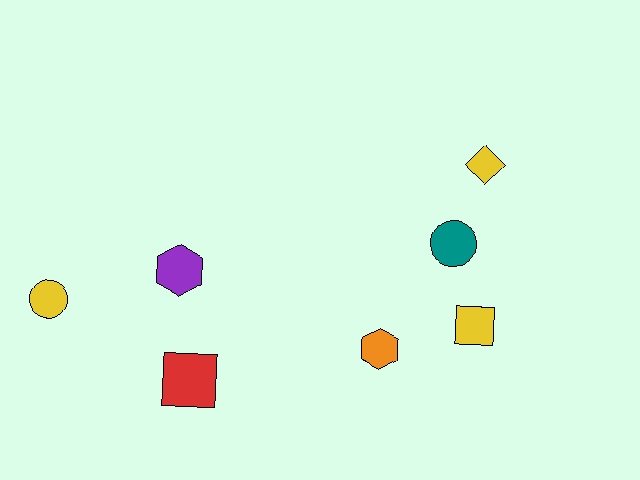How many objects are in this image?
There are 7 objects.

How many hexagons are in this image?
There are 2 hexagons.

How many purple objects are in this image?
There is 1 purple object.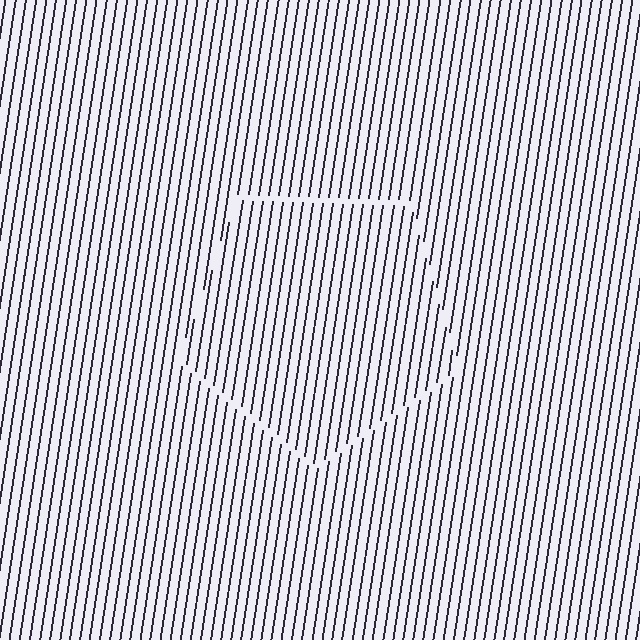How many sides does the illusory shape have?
5 sides — the line-ends trace a pentagon.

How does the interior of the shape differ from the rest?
The interior of the shape contains the same grating, shifted by half a period — the contour is defined by the phase discontinuity where line-ends from the inner and outer gratings abut.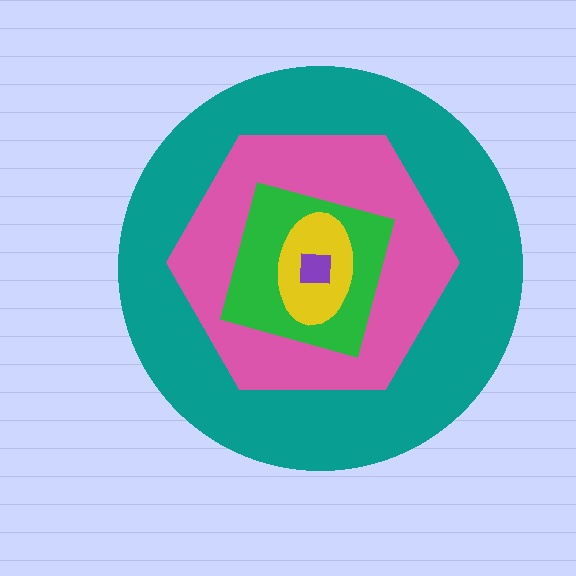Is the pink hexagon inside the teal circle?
Yes.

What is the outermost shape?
The teal circle.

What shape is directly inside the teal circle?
The pink hexagon.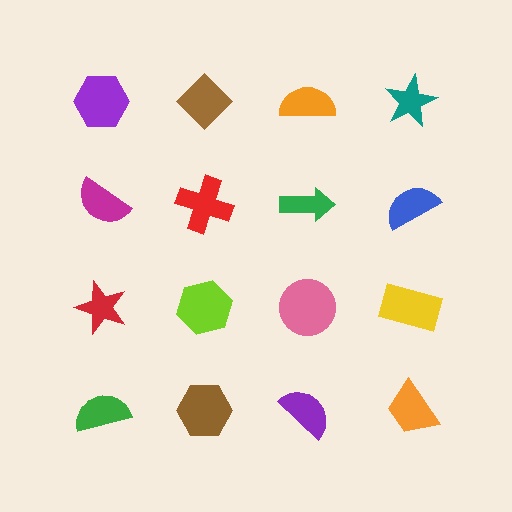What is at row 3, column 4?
A yellow rectangle.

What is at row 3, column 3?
A pink circle.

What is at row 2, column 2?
A red cross.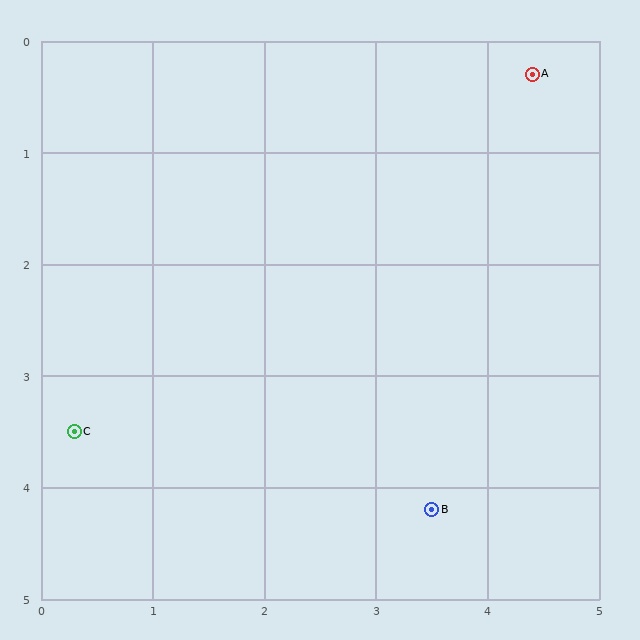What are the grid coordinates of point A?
Point A is at approximately (4.4, 0.3).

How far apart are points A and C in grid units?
Points A and C are about 5.2 grid units apart.